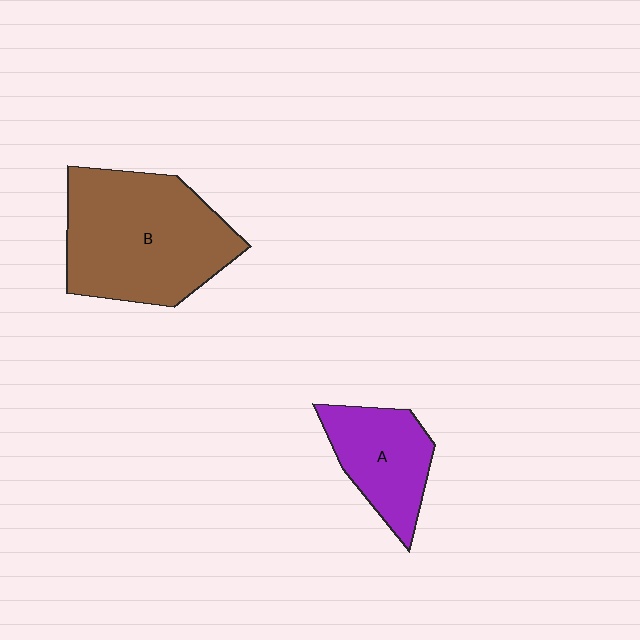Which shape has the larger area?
Shape B (brown).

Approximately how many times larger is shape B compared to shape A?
Approximately 2.0 times.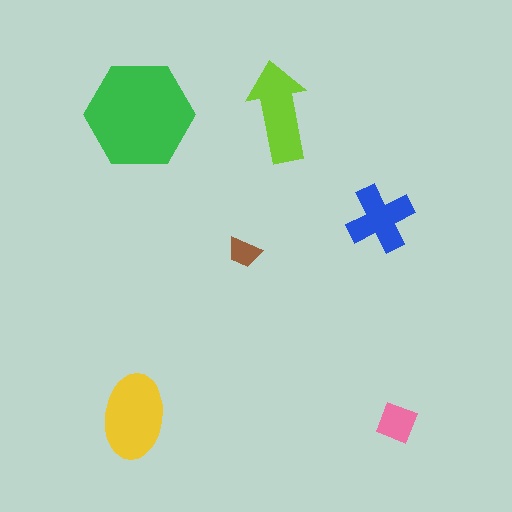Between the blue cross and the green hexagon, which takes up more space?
The green hexagon.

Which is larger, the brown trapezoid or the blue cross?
The blue cross.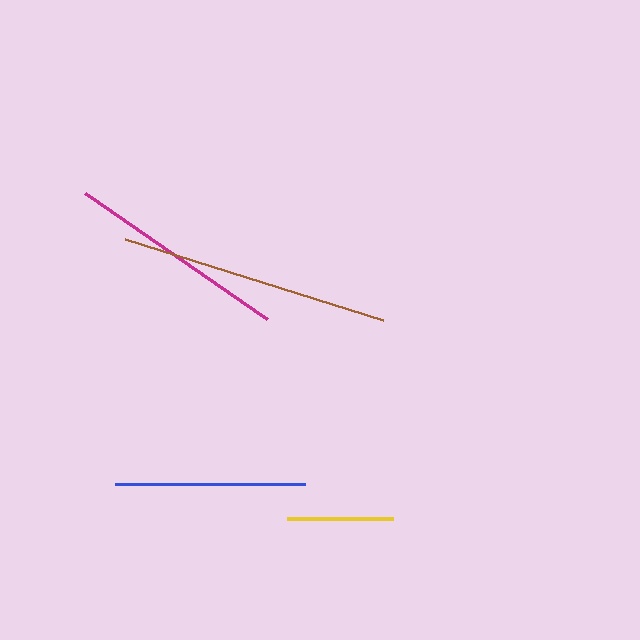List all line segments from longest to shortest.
From longest to shortest: brown, magenta, blue, yellow.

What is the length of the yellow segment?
The yellow segment is approximately 105 pixels long.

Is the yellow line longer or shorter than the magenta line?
The magenta line is longer than the yellow line.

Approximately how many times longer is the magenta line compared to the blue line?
The magenta line is approximately 1.2 times the length of the blue line.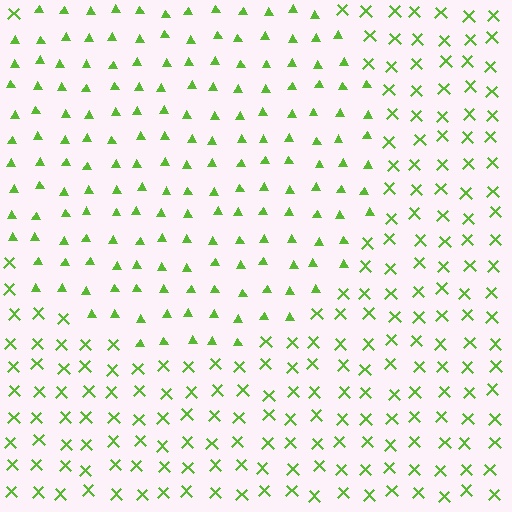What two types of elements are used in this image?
The image uses triangles inside the circle region and X marks outside it.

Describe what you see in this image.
The image is filled with small lime elements arranged in a uniform grid. A circle-shaped region contains triangles, while the surrounding area contains X marks. The boundary is defined purely by the change in element shape.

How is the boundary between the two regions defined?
The boundary is defined by a change in element shape: triangles inside vs. X marks outside. All elements share the same color and spacing.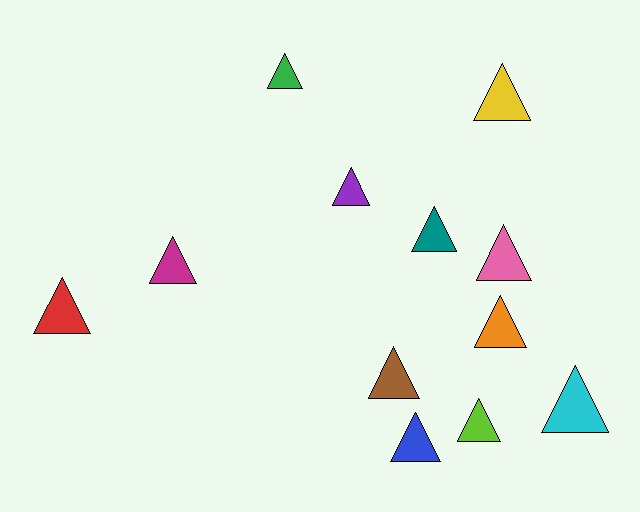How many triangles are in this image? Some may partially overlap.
There are 12 triangles.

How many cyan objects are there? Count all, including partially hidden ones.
There is 1 cyan object.